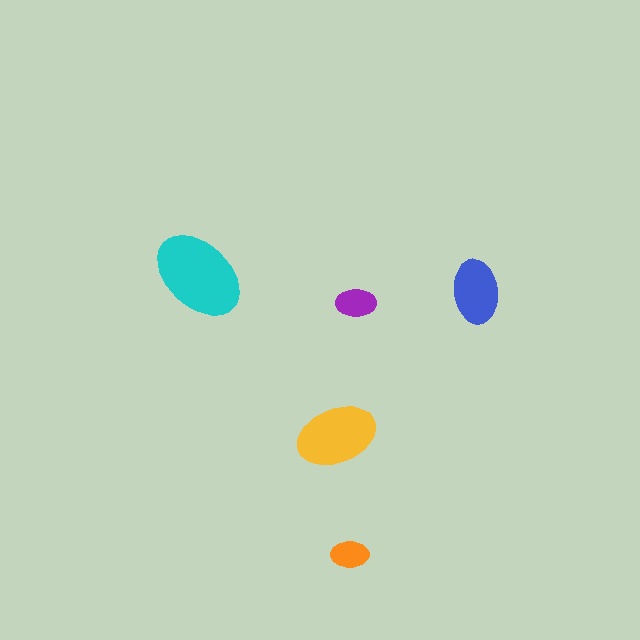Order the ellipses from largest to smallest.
the cyan one, the yellow one, the blue one, the purple one, the orange one.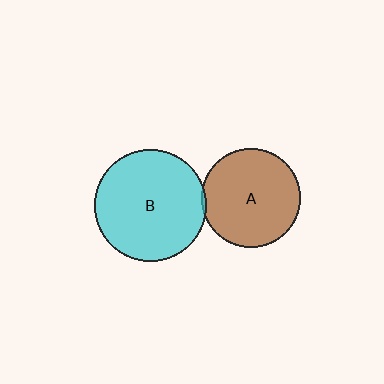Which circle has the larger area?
Circle B (cyan).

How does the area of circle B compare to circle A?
Approximately 1.3 times.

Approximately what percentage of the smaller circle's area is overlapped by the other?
Approximately 5%.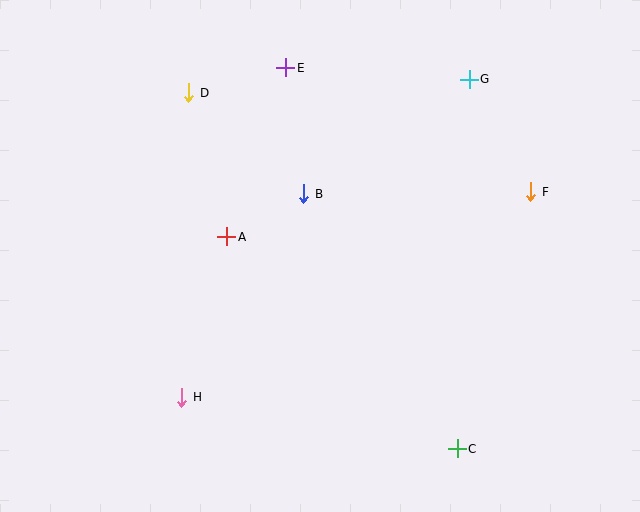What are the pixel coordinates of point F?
Point F is at (531, 192).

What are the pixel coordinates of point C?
Point C is at (457, 449).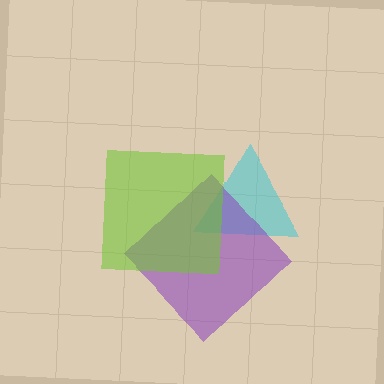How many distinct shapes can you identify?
There are 3 distinct shapes: a cyan triangle, a purple diamond, a lime square.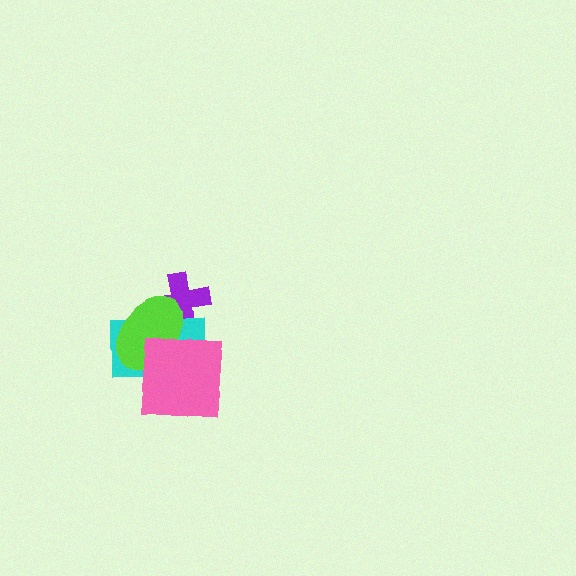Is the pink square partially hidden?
No, no other shape covers it.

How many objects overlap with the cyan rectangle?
3 objects overlap with the cyan rectangle.